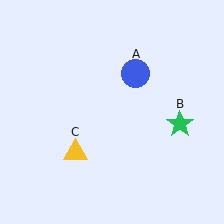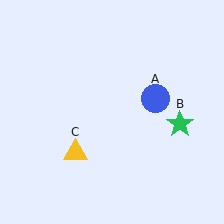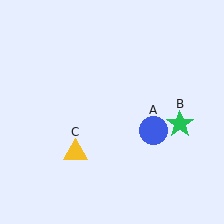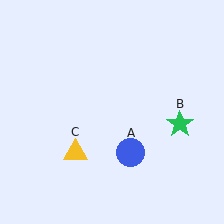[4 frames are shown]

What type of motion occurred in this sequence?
The blue circle (object A) rotated clockwise around the center of the scene.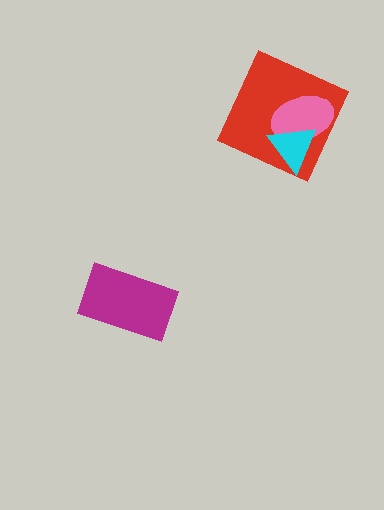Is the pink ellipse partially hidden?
Yes, it is partially covered by another shape.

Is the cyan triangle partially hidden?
No, no other shape covers it.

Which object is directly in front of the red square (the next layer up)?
The pink ellipse is directly in front of the red square.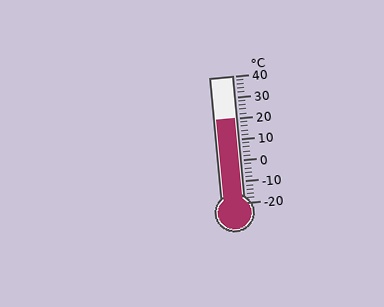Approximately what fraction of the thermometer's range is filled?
The thermometer is filled to approximately 65% of its range.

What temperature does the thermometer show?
The thermometer shows approximately 20°C.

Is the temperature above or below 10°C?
The temperature is above 10°C.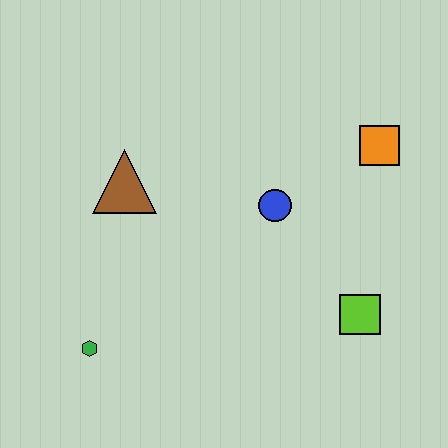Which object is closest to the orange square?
The blue circle is closest to the orange square.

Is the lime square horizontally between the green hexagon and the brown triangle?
No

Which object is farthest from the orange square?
The green hexagon is farthest from the orange square.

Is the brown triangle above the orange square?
No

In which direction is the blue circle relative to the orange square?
The blue circle is to the left of the orange square.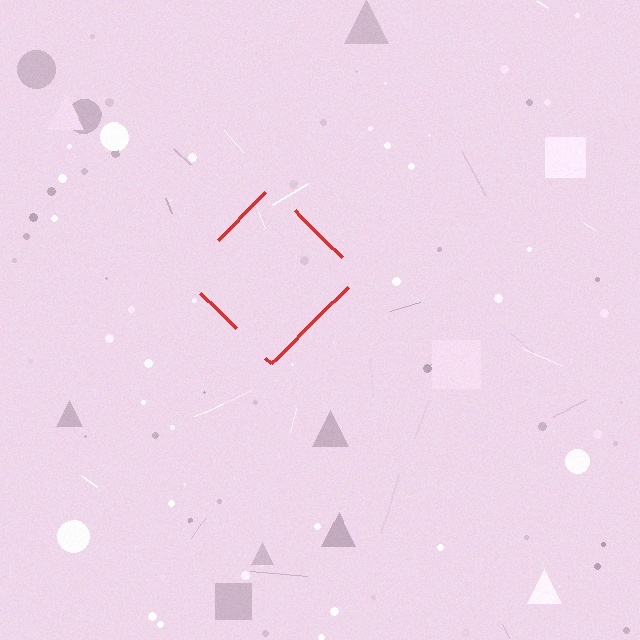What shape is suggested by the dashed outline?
The dashed outline suggests a diamond.